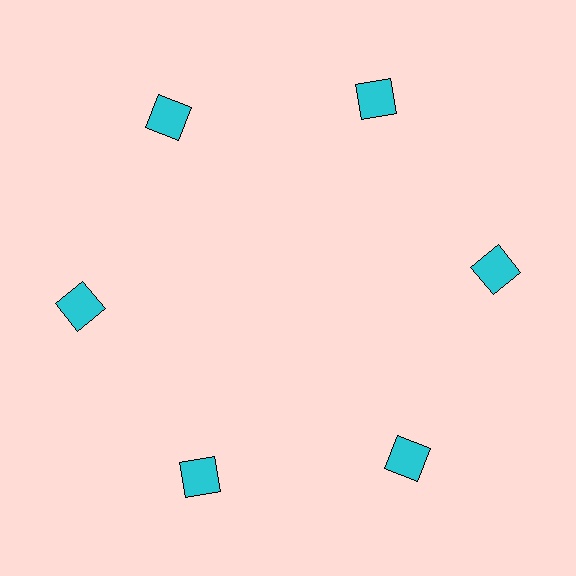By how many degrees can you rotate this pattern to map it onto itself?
The pattern maps onto itself every 60 degrees of rotation.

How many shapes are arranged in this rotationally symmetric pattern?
There are 6 shapes, arranged in 6 groups of 1.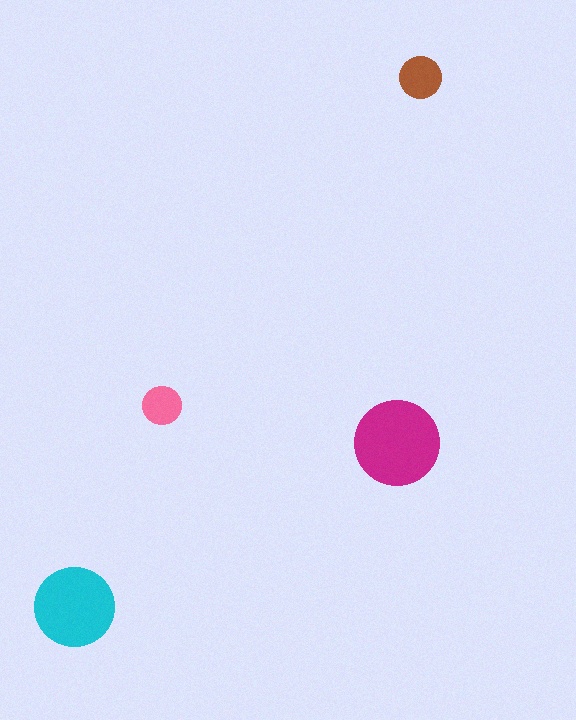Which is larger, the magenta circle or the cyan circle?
The magenta one.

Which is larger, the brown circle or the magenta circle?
The magenta one.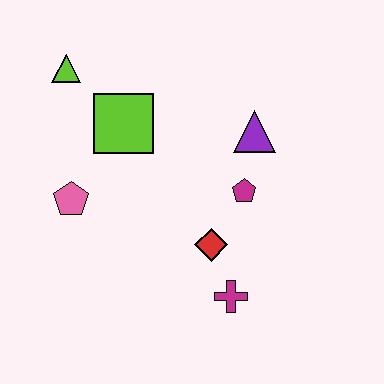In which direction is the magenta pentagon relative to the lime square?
The magenta pentagon is to the right of the lime square.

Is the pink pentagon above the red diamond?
Yes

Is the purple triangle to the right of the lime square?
Yes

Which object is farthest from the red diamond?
The lime triangle is farthest from the red diamond.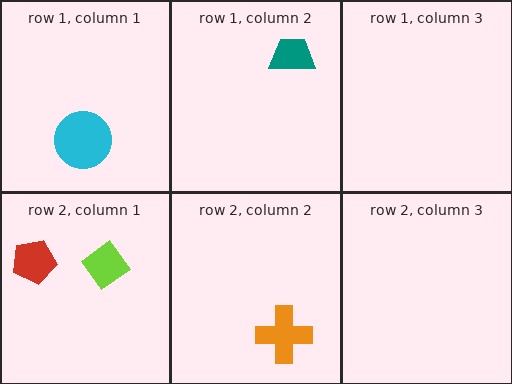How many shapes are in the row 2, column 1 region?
2.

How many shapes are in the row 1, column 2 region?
1.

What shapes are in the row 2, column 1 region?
The lime diamond, the red pentagon.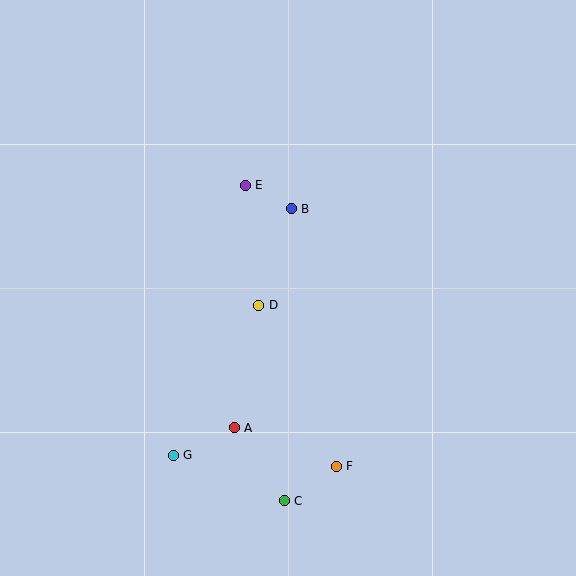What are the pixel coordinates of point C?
Point C is at (284, 501).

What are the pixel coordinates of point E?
Point E is at (245, 185).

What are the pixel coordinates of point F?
Point F is at (336, 466).